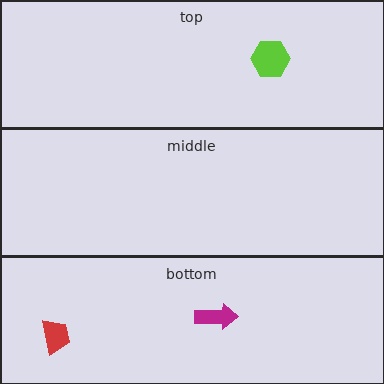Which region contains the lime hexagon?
The top region.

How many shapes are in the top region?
1.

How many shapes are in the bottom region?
2.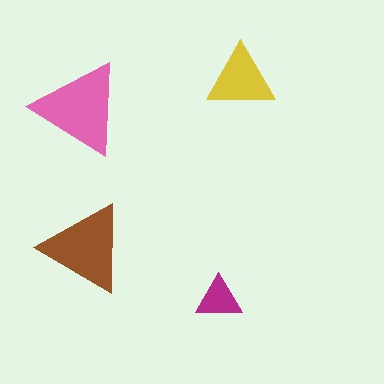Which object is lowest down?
The magenta triangle is bottommost.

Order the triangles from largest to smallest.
the pink one, the brown one, the yellow one, the magenta one.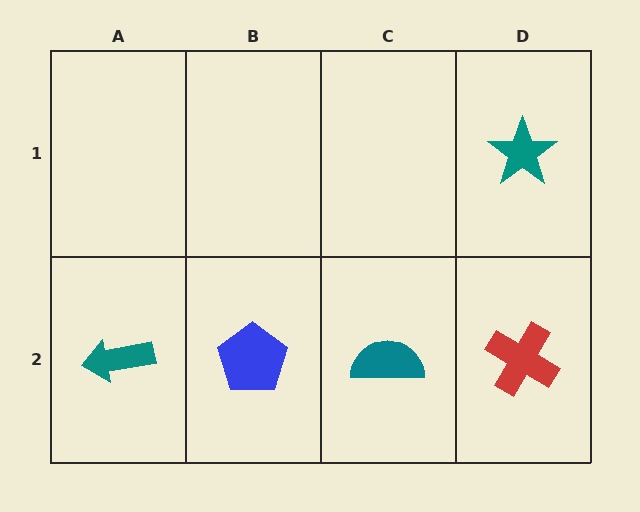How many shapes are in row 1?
1 shape.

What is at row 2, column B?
A blue pentagon.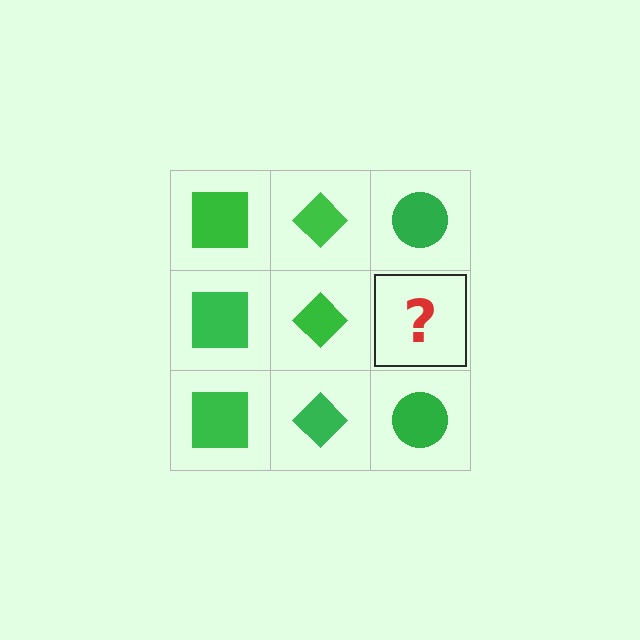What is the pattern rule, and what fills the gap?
The rule is that each column has a consistent shape. The gap should be filled with a green circle.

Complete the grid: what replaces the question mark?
The question mark should be replaced with a green circle.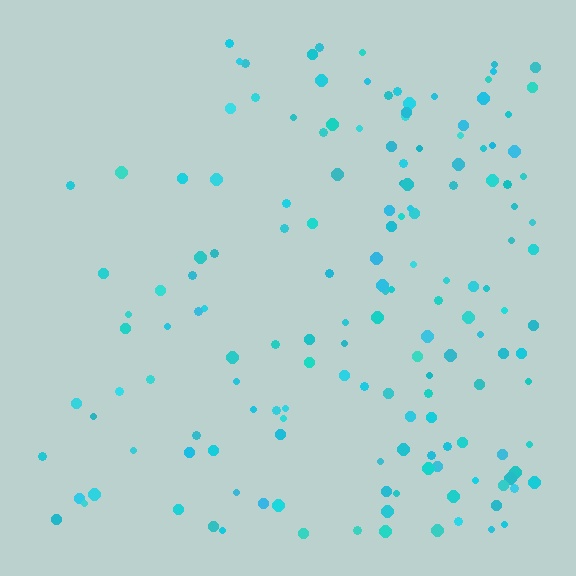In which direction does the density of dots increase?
From left to right, with the right side densest.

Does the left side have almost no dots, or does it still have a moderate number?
Still a moderate number, just noticeably fewer than the right.